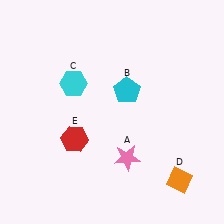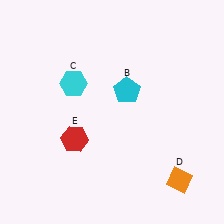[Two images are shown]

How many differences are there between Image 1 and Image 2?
There is 1 difference between the two images.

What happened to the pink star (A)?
The pink star (A) was removed in Image 2. It was in the bottom-right area of Image 1.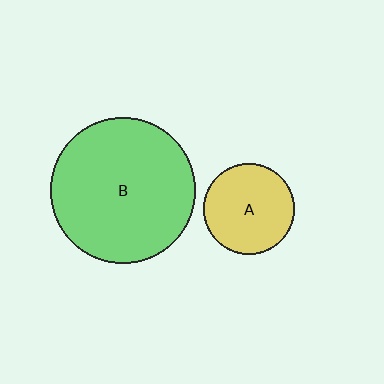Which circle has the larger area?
Circle B (green).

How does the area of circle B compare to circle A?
Approximately 2.6 times.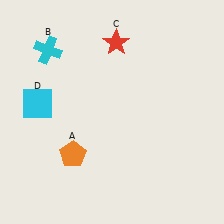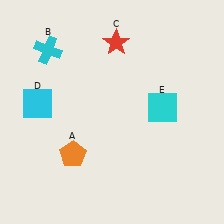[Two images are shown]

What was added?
A cyan square (E) was added in Image 2.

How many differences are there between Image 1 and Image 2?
There is 1 difference between the two images.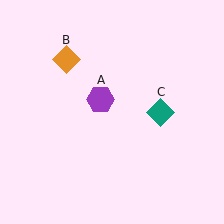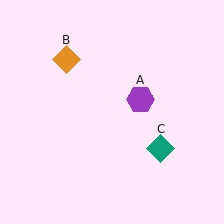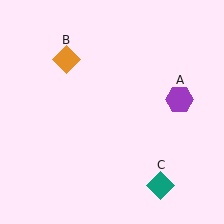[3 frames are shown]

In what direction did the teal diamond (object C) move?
The teal diamond (object C) moved down.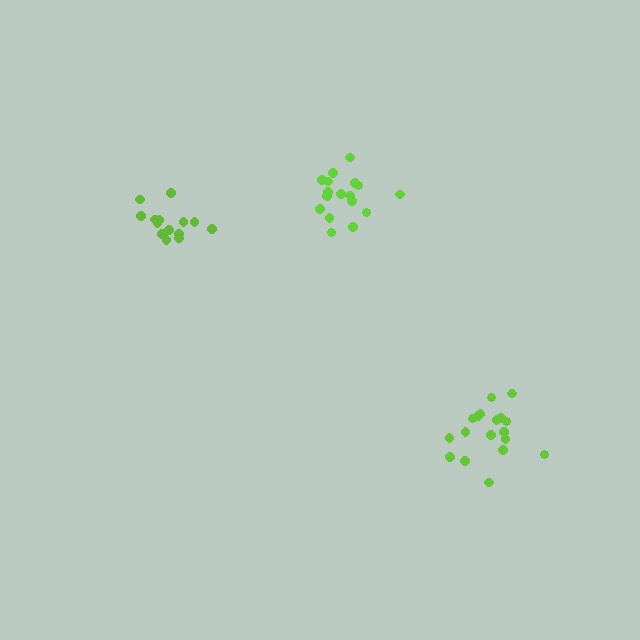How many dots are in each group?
Group 1: 17 dots, Group 2: 19 dots, Group 3: 14 dots (50 total).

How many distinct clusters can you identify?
There are 3 distinct clusters.